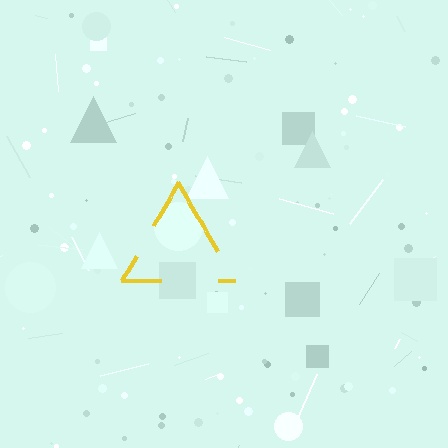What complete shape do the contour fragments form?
The contour fragments form a triangle.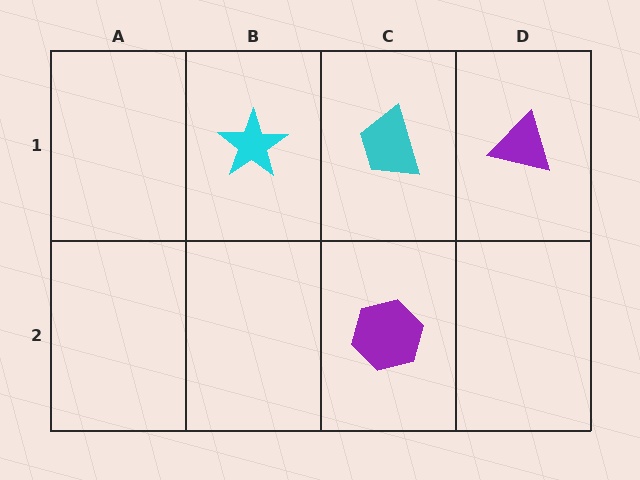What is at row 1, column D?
A purple triangle.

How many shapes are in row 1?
3 shapes.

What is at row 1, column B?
A cyan star.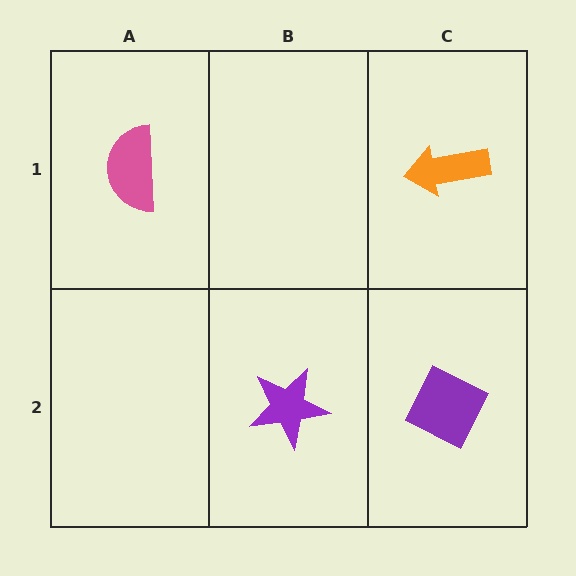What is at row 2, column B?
A purple star.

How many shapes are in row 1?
2 shapes.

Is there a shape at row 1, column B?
No, that cell is empty.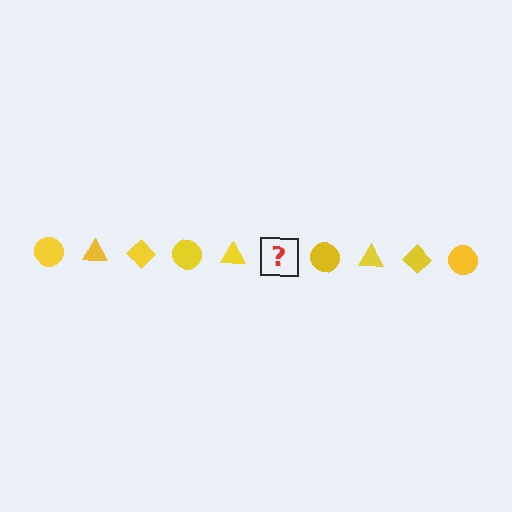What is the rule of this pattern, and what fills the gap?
The rule is that the pattern cycles through circle, triangle, diamond shapes in yellow. The gap should be filled with a yellow diamond.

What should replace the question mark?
The question mark should be replaced with a yellow diamond.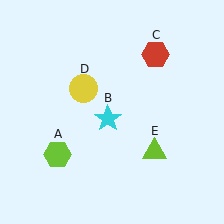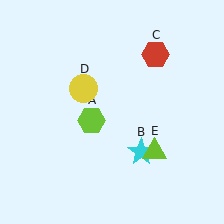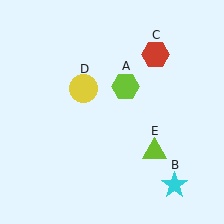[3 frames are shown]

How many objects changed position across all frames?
2 objects changed position: lime hexagon (object A), cyan star (object B).